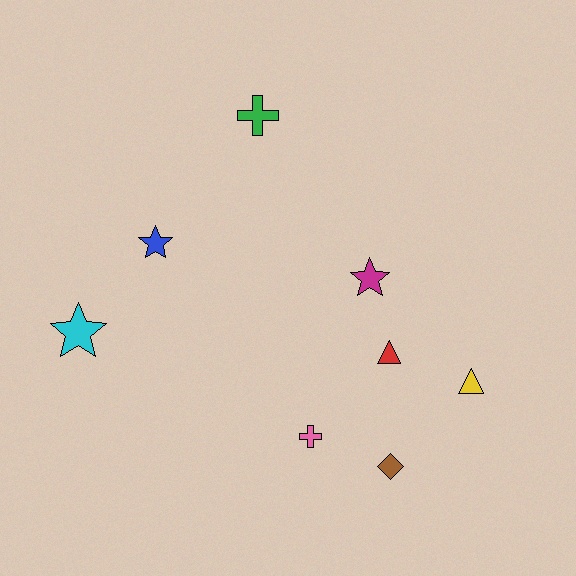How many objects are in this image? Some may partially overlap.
There are 8 objects.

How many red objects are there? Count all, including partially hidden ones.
There is 1 red object.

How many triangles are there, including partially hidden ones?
There are 2 triangles.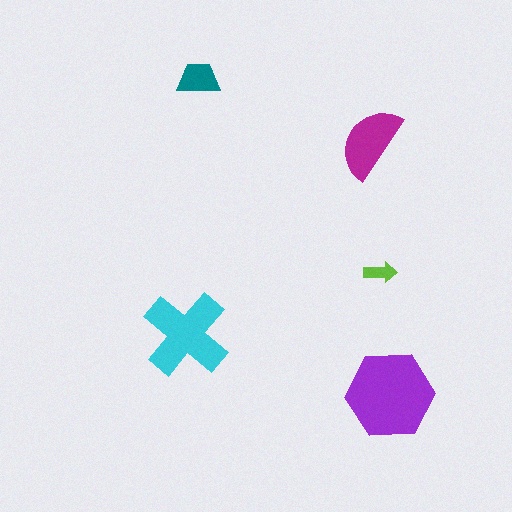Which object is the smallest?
The lime arrow.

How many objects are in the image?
There are 5 objects in the image.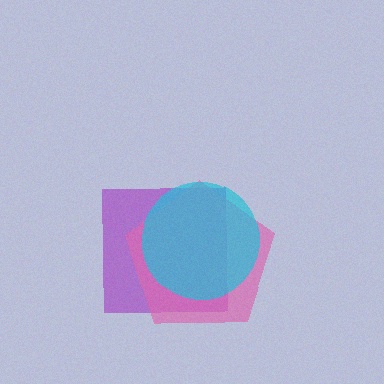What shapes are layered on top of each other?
The layered shapes are: a purple square, a pink pentagon, a cyan circle.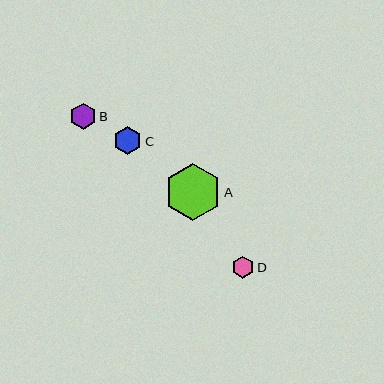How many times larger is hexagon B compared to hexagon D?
Hexagon B is approximately 1.2 times the size of hexagon D.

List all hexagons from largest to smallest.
From largest to smallest: A, C, B, D.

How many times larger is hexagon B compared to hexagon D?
Hexagon B is approximately 1.2 times the size of hexagon D.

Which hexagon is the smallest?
Hexagon D is the smallest with a size of approximately 22 pixels.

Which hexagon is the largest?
Hexagon A is the largest with a size of approximately 57 pixels.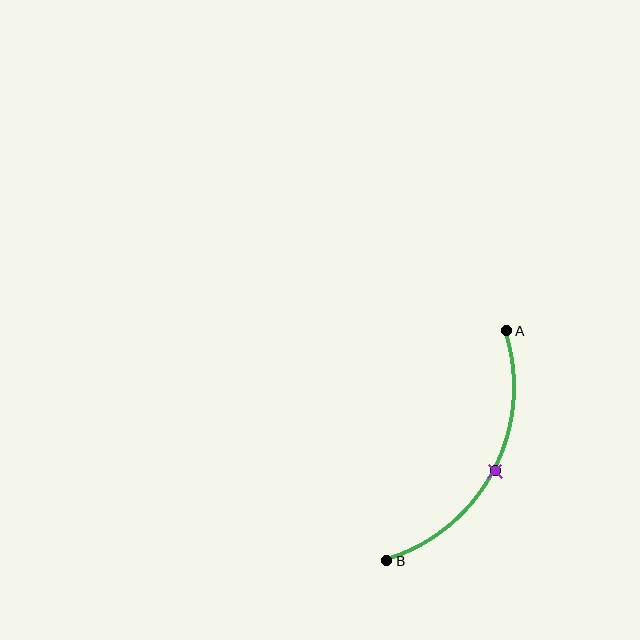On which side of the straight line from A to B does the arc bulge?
The arc bulges to the right of the straight line connecting A and B.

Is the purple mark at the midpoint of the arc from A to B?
Yes. The purple mark lies on the arc at equal arc-length from both A and B — it is the arc midpoint.